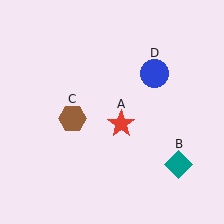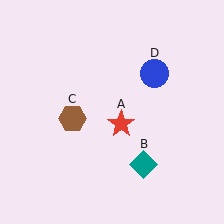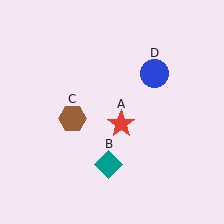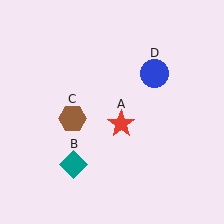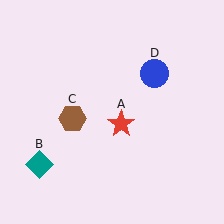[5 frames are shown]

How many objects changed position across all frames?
1 object changed position: teal diamond (object B).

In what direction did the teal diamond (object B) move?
The teal diamond (object B) moved left.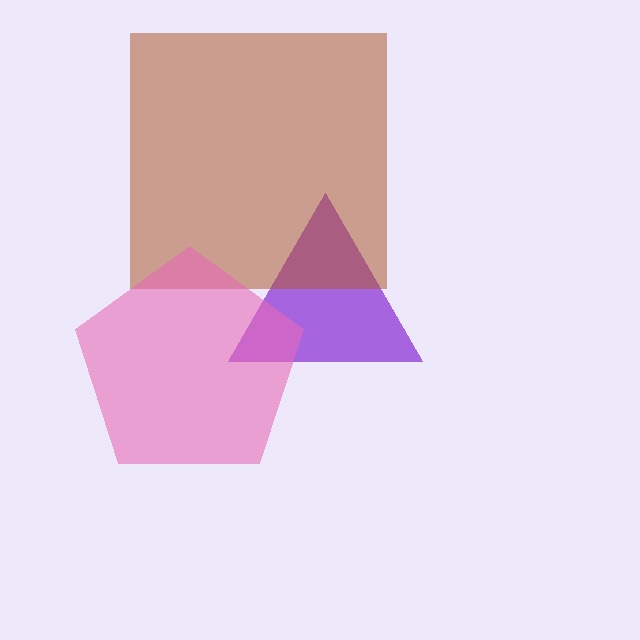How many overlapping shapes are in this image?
There are 3 overlapping shapes in the image.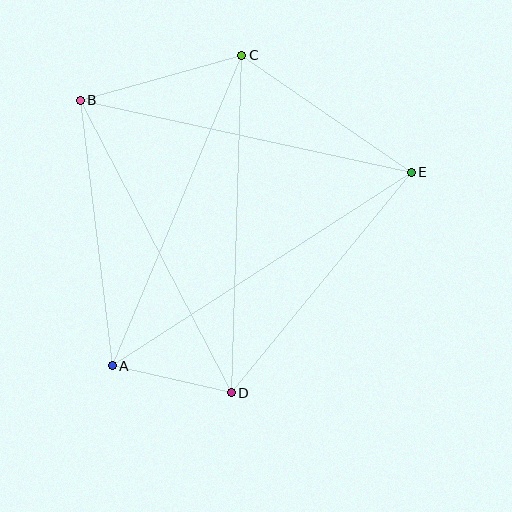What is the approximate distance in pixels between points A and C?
The distance between A and C is approximately 336 pixels.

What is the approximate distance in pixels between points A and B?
The distance between A and B is approximately 267 pixels.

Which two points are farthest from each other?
Points A and E are farthest from each other.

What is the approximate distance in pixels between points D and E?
The distance between D and E is approximately 285 pixels.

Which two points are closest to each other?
Points A and D are closest to each other.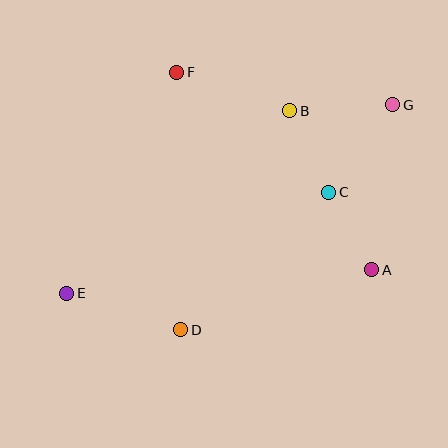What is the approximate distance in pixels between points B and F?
The distance between B and F is approximately 119 pixels.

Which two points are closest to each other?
Points A and C are closest to each other.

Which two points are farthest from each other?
Points E and G are farthest from each other.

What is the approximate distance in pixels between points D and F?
The distance between D and F is approximately 257 pixels.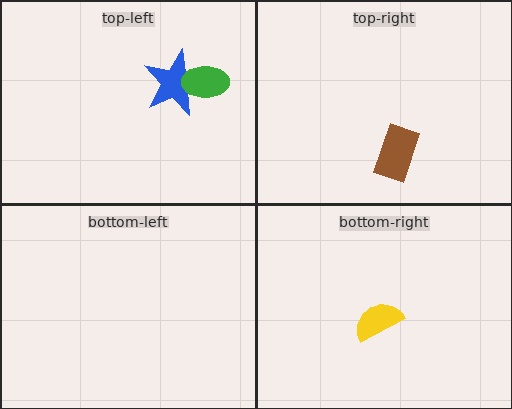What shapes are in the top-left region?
The blue star, the green ellipse.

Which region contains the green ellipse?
The top-left region.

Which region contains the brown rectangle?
The top-right region.